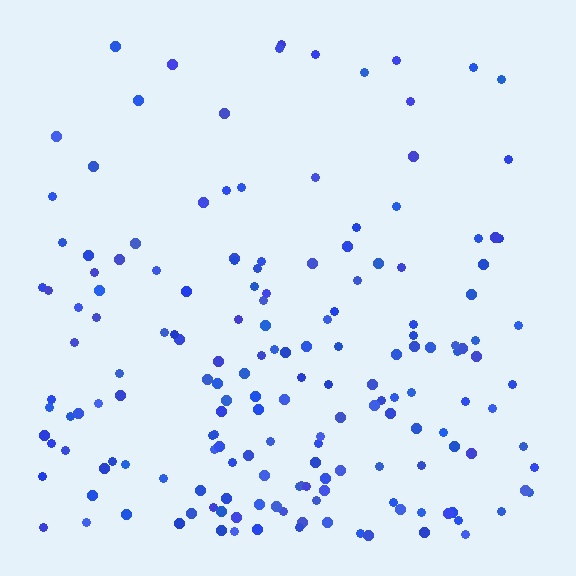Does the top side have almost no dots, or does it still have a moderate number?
Still a moderate number, just noticeably fewer than the bottom.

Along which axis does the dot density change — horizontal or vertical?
Vertical.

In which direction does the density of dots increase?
From top to bottom, with the bottom side densest.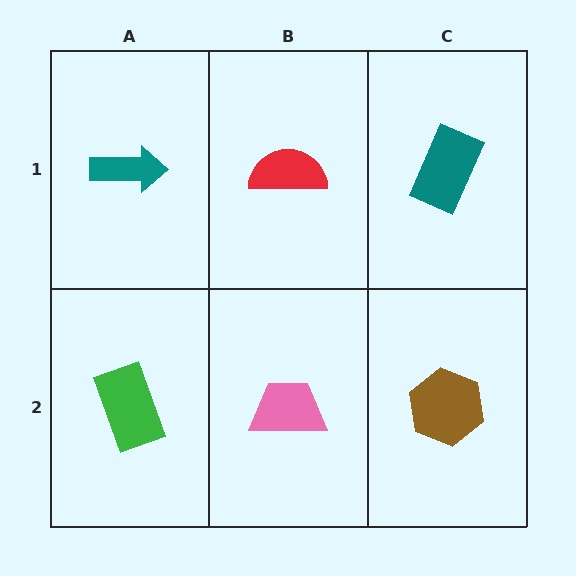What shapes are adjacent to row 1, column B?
A pink trapezoid (row 2, column B), a teal arrow (row 1, column A), a teal rectangle (row 1, column C).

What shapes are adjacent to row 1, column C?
A brown hexagon (row 2, column C), a red semicircle (row 1, column B).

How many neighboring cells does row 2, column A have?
2.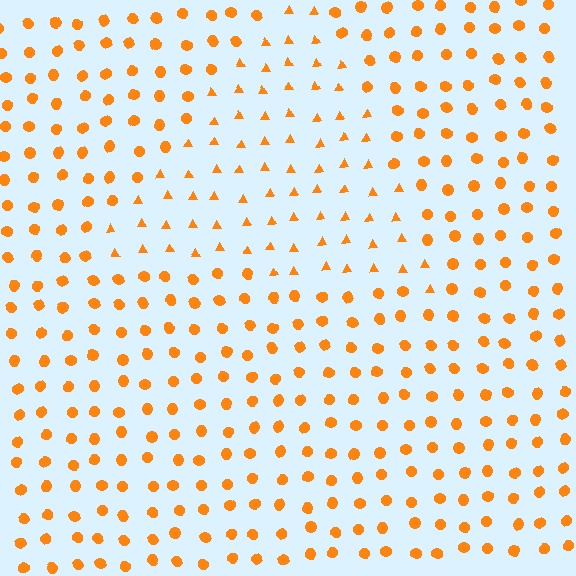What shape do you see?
I see a triangle.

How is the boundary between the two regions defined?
The boundary is defined by a change in element shape: triangles inside vs. circles outside. All elements share the same color and spacing.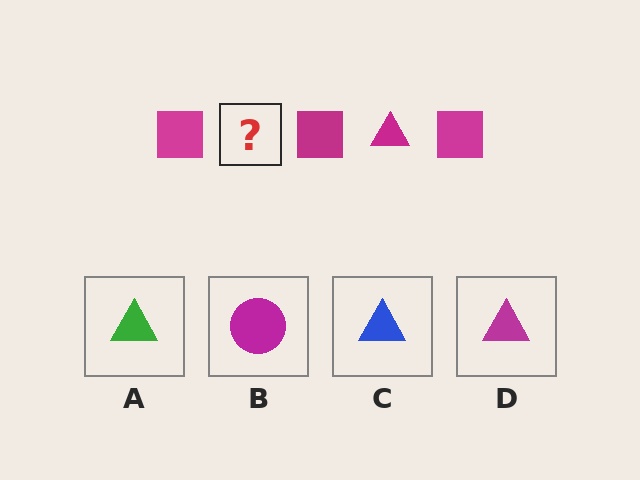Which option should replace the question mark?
Option D.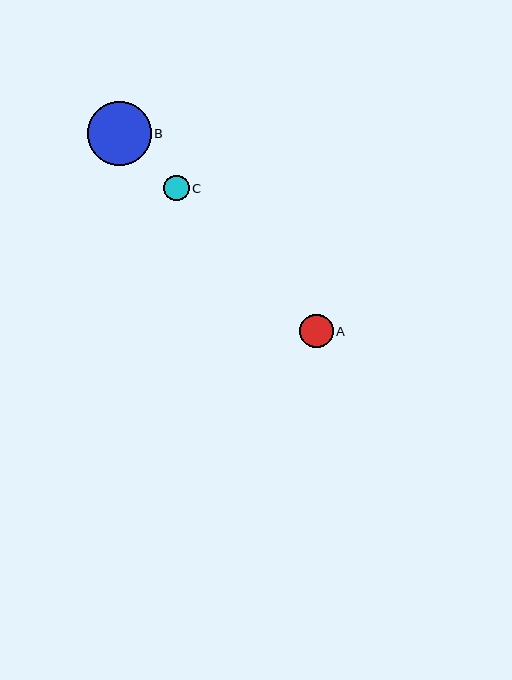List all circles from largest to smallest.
From largest to smallest: B, A, C.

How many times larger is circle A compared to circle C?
Circle A is approximately 1.3 times the size of circle C.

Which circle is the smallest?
Circle C is the smallest with a size of approximately 26 pixels.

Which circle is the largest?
Circle B is the largest with a size of approximately 64 pixels.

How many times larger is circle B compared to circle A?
Circle B is approximately 1.9 times the size of circle A.